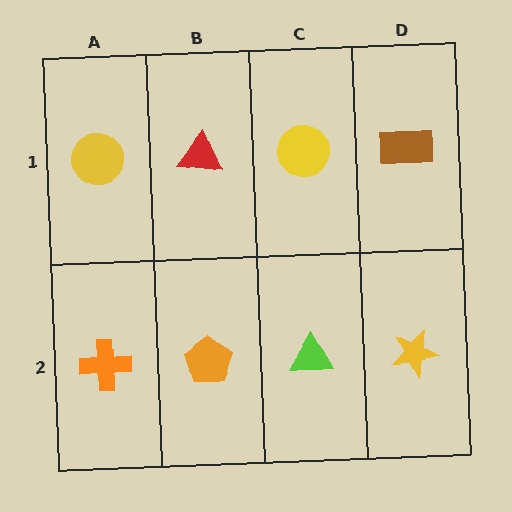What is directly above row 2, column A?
A yellow circle.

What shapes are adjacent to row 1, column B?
An orange pentagon (row 2, column B), a yellow circle (row 1, column A), a yellow circle (row 1, column C).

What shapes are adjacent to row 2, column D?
A brown rectangle (row 1, column D), a lime triangle (row 2, column C).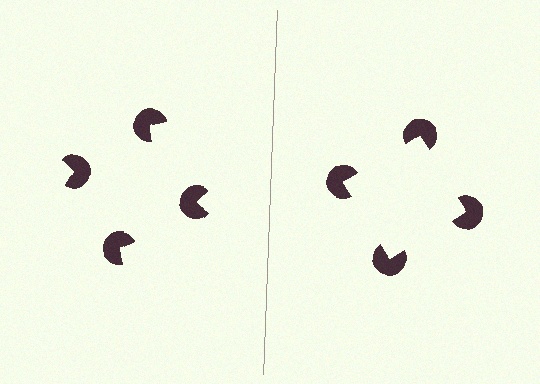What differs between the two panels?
The pac-man discs are positioned identically on both sides; only the wedge orientations differ. On the right they align to a square; on the left they are misaligned.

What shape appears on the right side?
An illusory square.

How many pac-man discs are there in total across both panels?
8 — 4 on each side.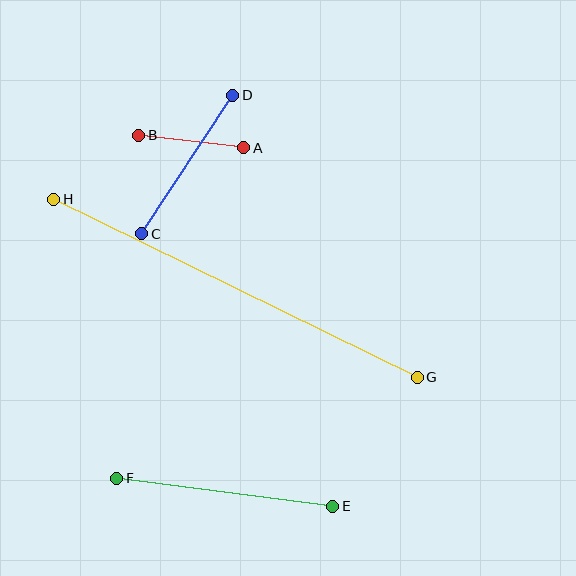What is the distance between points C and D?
The distance is approximately 165 pixels.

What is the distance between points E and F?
The distance is approximately 218 pixels.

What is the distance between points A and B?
The distance is approximately 106 pixels.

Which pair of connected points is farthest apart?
Points G and H are farthest apart.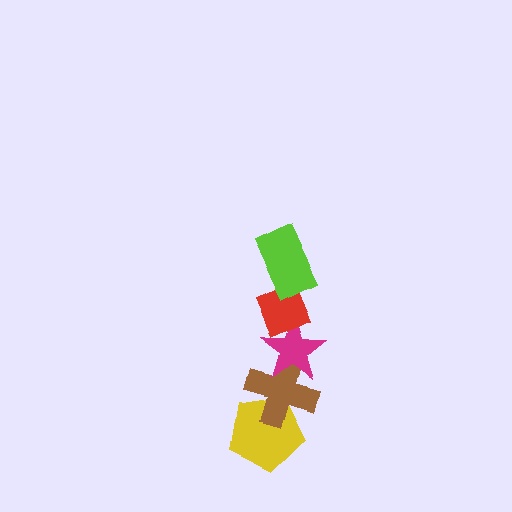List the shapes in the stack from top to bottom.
From top to bottom: the lime rectangle, the red diamond, the magenta star, the brown cross, the yellow pentagon.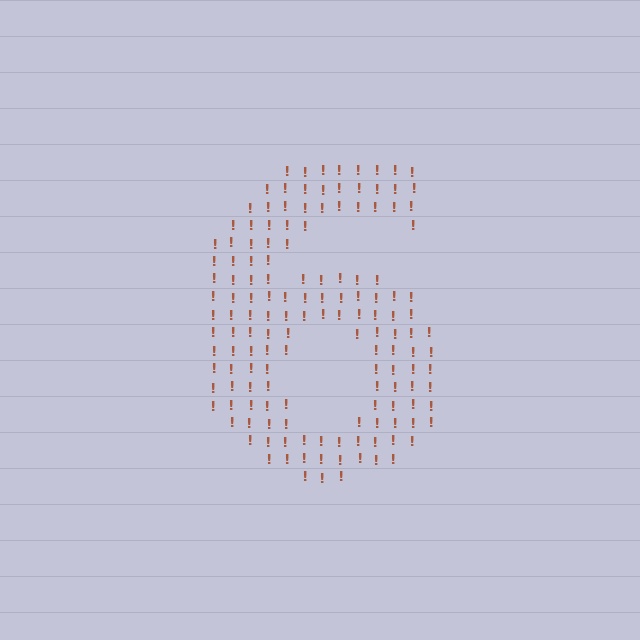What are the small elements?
The small elements are exclamation marks.